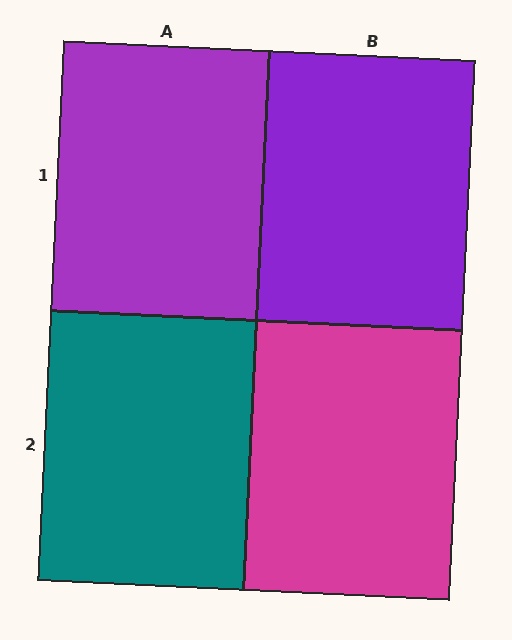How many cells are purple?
2 cells are purple.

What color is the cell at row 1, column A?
Purple.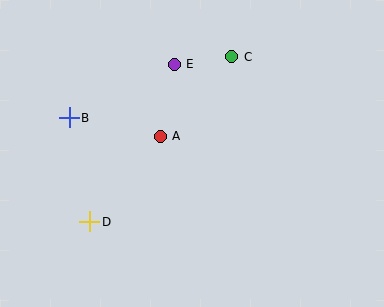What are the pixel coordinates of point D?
Point D is at (90, 222).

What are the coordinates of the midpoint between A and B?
The midpoint between A and B is at (115, 127).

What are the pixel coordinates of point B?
Point B is at (69, 118).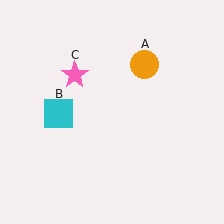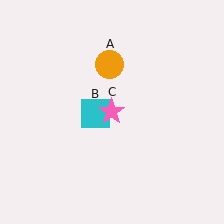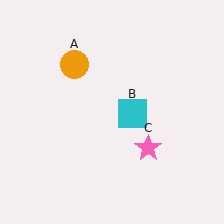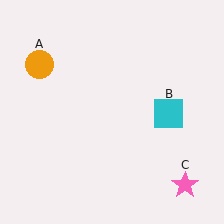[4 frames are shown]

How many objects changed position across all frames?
3 objects changed position: orange circle (object A), cyan square (object B), pink star (object C).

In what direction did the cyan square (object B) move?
The cyan square (object B) moved right.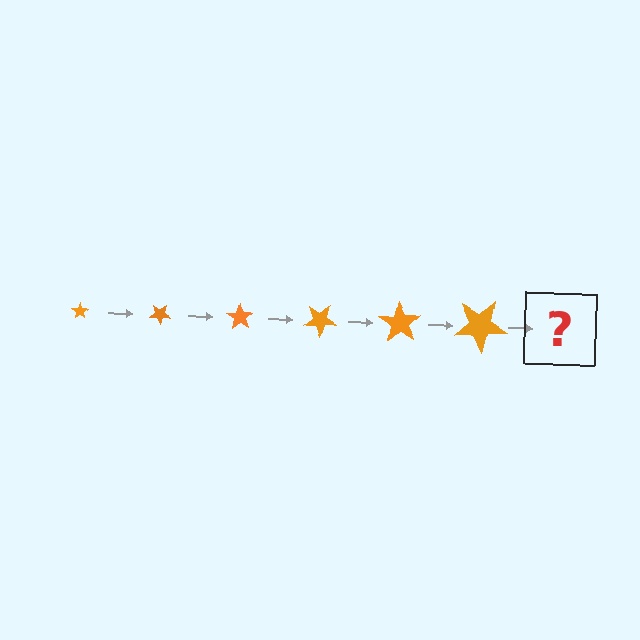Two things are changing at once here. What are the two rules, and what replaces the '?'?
The two rules are that the star grows larger each step and it rotates 35 degrees each step. The '?' should be a star, larger than the previous one and rotated 210 degrees from the start.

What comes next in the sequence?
The next element should be a star, larger than the previous one and rotated 210 degrees from the start.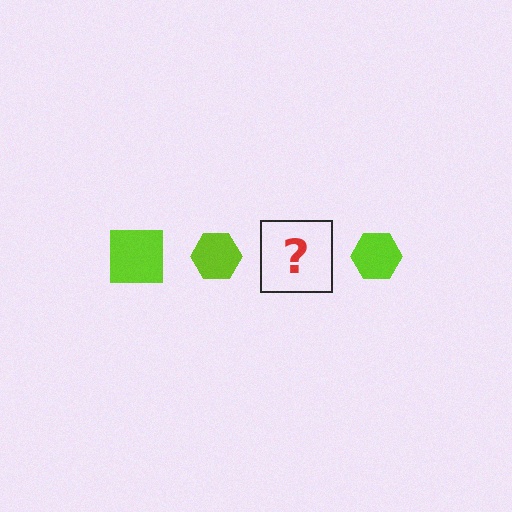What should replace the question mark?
The question mark should be replaced with a lime square.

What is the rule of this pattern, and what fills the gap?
The rule is that the pattern cycles through square, hexagon shapes in lime. The gap should be filled with a lime square.